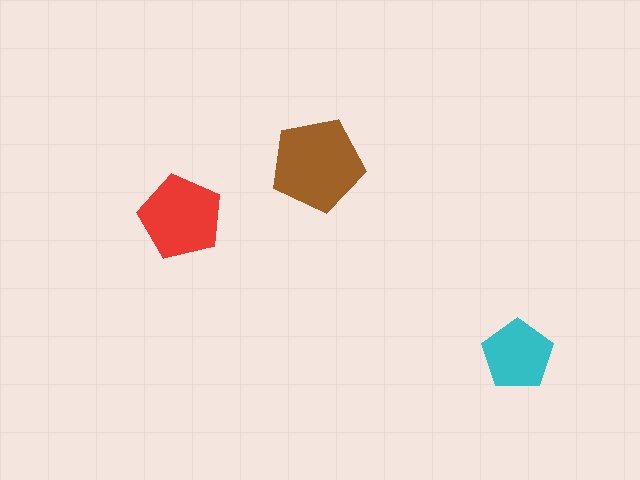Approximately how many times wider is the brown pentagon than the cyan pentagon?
About 1.5 times wider.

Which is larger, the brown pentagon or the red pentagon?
The brown one.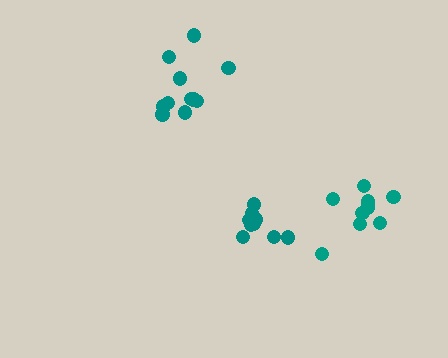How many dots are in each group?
Group 1: 10 dots, Group 2: 11 dots, Group 3: 10 dots (31 total).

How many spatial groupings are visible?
There are 3 spatial groupings.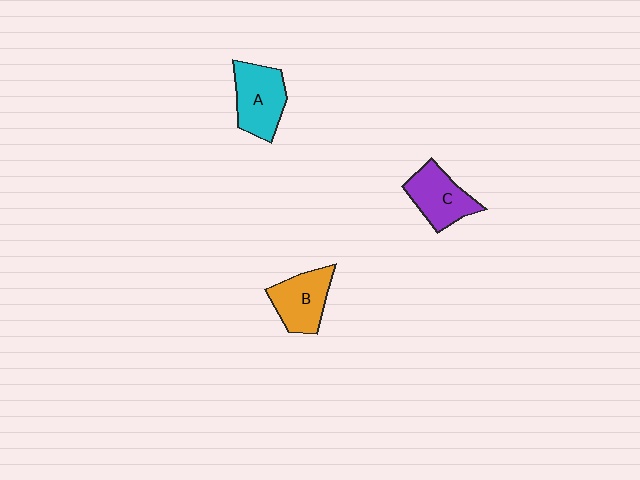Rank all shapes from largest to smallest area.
From largest to smallest: A (cyan), C (purple), B (orange).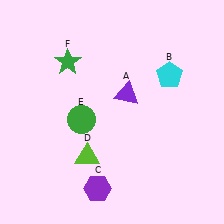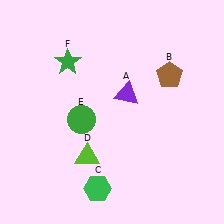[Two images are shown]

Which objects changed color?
B changed from cyan to brown. C changed from purple to green.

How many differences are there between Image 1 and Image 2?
There are 2 differences between the two images.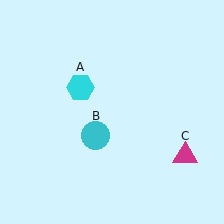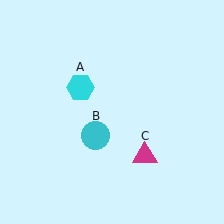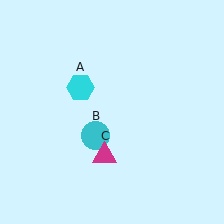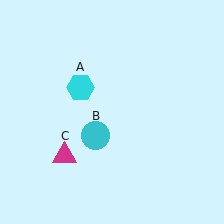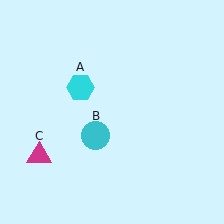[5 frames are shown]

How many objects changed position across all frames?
1 object changed position: magenta triangle (object C).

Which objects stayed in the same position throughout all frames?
Cyan hexagon (object A) and cyan circle (object B) remained stationary.